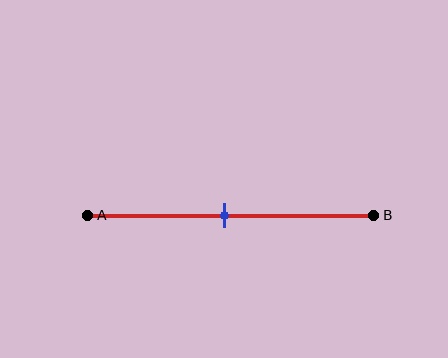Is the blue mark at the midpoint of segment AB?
Yes, the mark is approximately at the midpoint.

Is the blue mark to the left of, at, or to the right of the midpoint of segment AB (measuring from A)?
The blue mark is approximately at the midpoint of segment AB.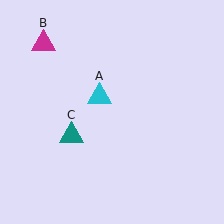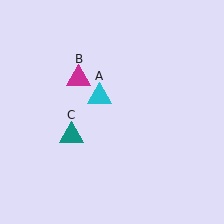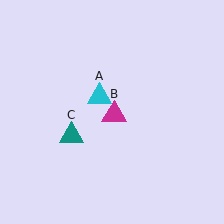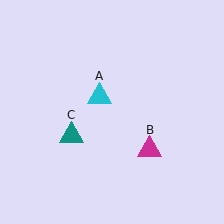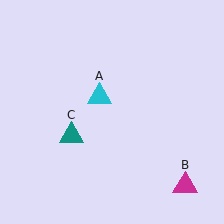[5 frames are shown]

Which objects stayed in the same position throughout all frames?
Cyan triangle (object A) and teal triangle (object C) remained stationary.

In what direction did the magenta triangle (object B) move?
The magenta triangle (object B) moved down and to the right.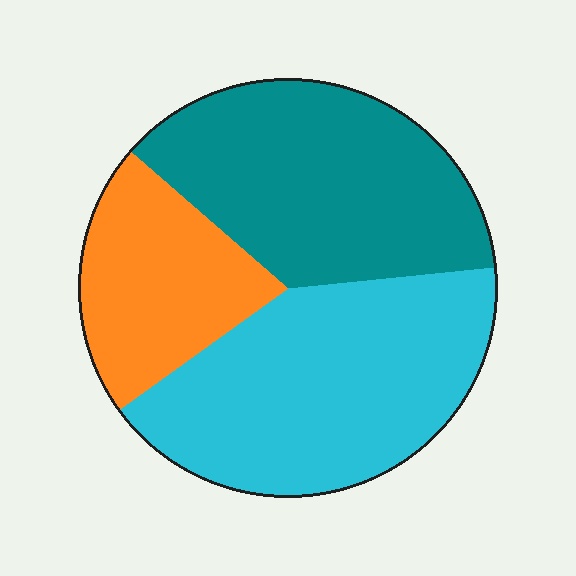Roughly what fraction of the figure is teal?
Teal covers about 35% of the figure.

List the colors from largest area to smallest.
From largest to smallest: cyan, teal, orange.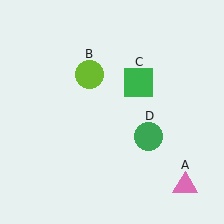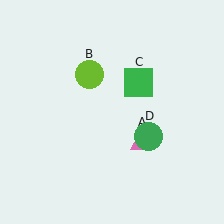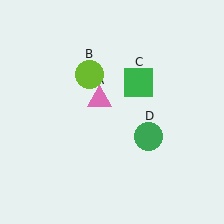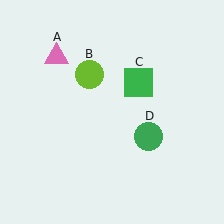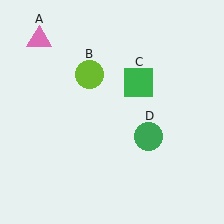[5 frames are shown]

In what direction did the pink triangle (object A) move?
The pink triangle (object A) moved up and to the left.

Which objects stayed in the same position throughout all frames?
Lime circle (object B) and green square (object C) and green circle (object D) remained stationary.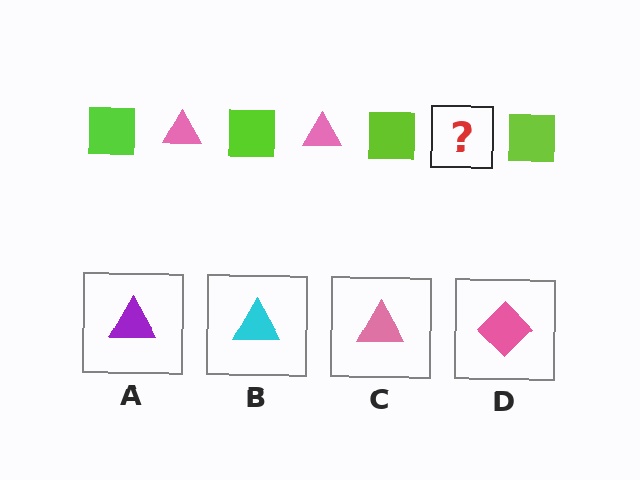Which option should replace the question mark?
Option C.